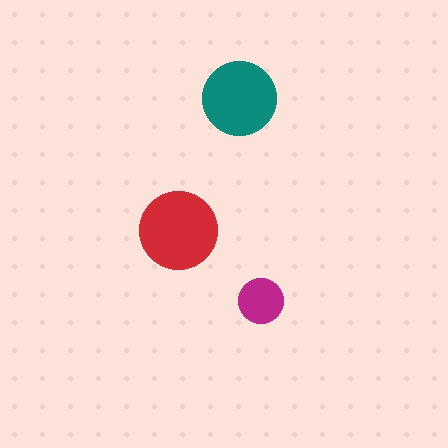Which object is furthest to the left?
The red circle is leftmost.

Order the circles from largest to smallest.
the red one, the teal one, the magenta one.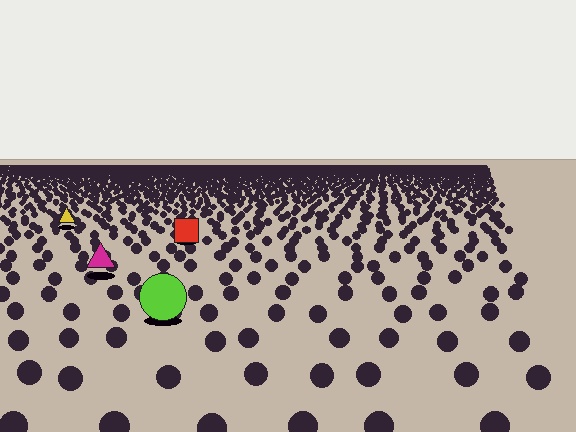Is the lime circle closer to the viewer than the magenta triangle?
Yes. The lime circle is closer — you can tell from the texture gradient: the ground texture is coarser near it.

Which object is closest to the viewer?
The lime circle is closest. The texture marks near it are larger and more spread out.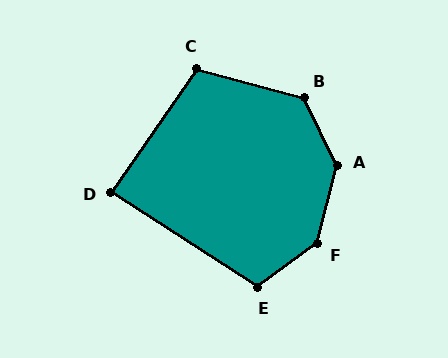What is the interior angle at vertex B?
Approximately 131 degrees (obtuse).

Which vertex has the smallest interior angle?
D, at approximately 88 degrees.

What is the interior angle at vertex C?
Approximately 109 degrees (obtuse).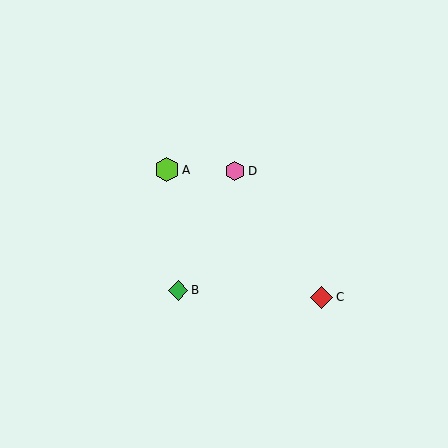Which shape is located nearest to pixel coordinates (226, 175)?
The pink hexagon (labeled D) at (235, 171) is nearest to that location.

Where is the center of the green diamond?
The center of the green diamond is at (178, 290).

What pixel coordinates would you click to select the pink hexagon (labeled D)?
Click at (235, 171) to select the pink hexagon D.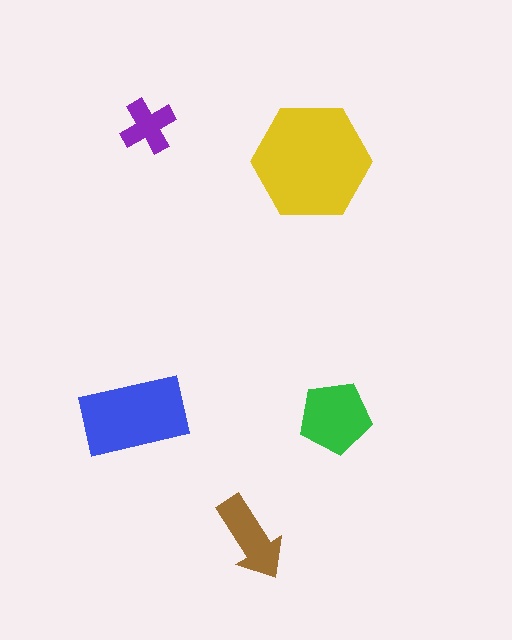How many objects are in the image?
There are 5 objects in the image.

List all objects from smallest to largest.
The purple cross, the brown arrow, the green pentagon, the blue rectangle, the yellow hexagon.